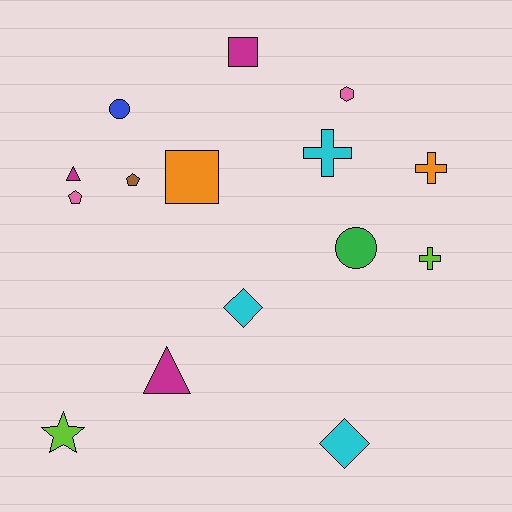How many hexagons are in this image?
There is 1 hexagon.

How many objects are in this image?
There are 15 objects.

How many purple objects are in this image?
There are no purple objects.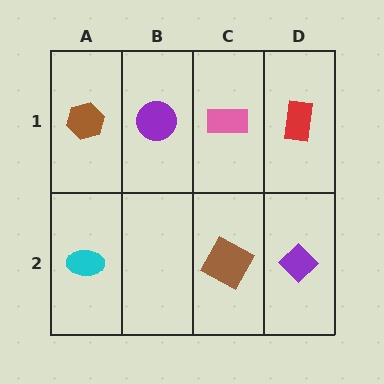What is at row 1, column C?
A pink rectangle.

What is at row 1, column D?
A red rectangle.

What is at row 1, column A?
A brown hexagon.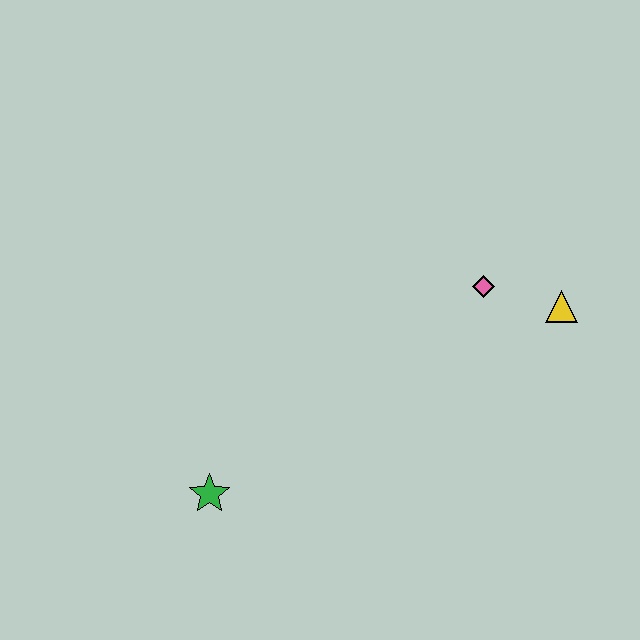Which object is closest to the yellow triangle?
The pink diamond is closest to the yellow triangle.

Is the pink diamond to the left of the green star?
No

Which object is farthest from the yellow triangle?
The green star is farthest from the yellow triangle.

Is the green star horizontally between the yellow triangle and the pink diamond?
No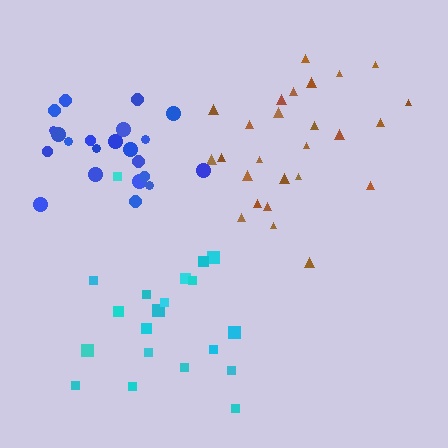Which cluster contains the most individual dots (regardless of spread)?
Brown (26).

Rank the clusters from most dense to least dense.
blue, brown, cyan.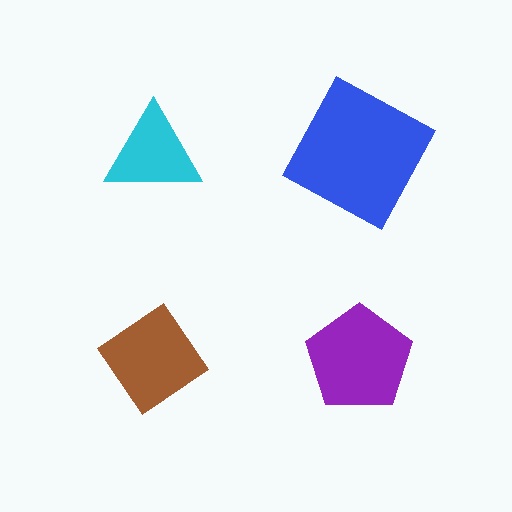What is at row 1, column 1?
A cyan triangle.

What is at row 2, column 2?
A purple pentagon.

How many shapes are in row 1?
2 shapes.